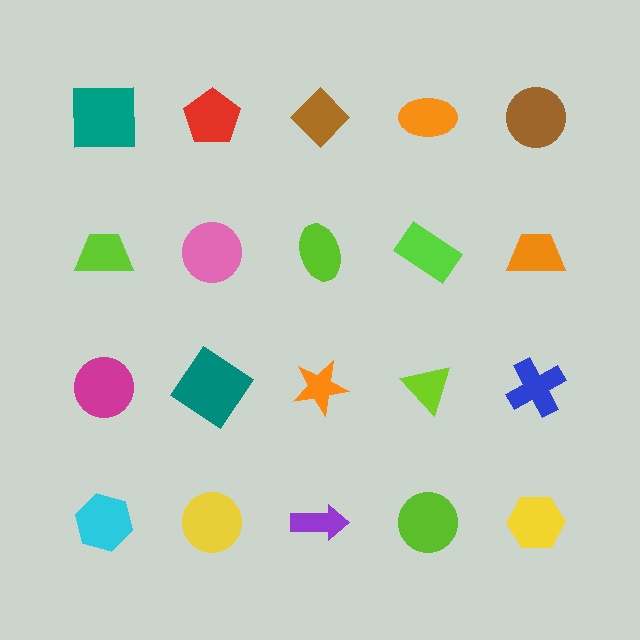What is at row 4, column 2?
A yellow circle.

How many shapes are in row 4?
5 shapes.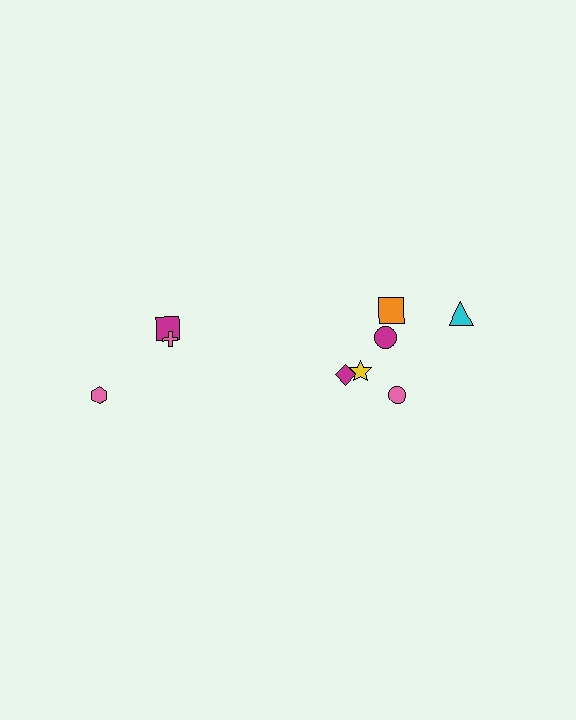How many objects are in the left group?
There are 3 objects.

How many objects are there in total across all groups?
There are 9 objects.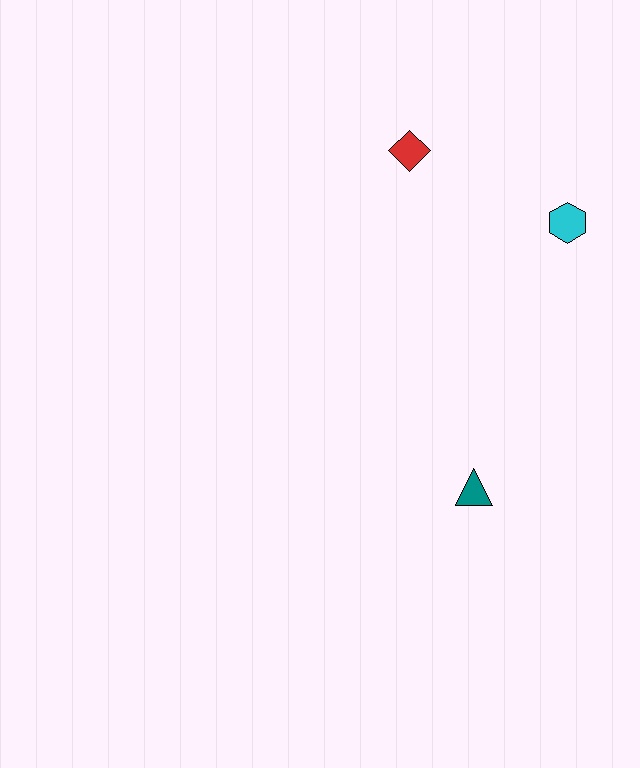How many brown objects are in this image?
There are no brown objects.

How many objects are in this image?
There are 3 objects.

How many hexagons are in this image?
There is 1 hexagon.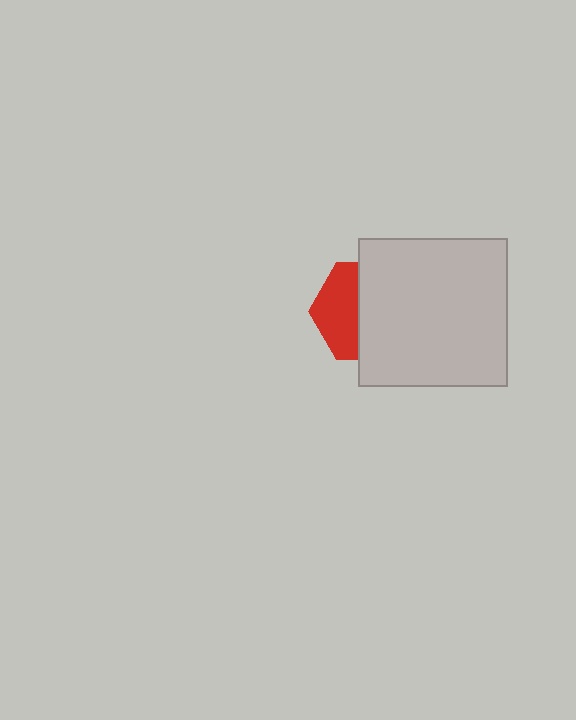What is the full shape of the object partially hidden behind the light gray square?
The partially hidden object is a red hexagon.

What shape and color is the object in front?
The object in front is a light gray square.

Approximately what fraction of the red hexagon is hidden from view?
Roughly 58% of the red hexagon is hidden behind the light gray square.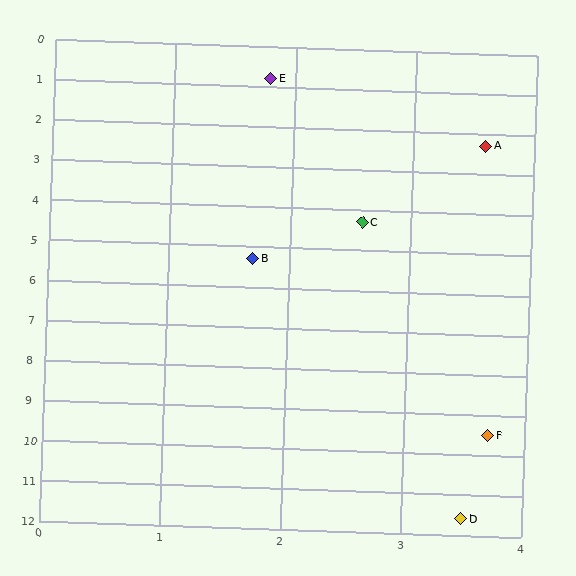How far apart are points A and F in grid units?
Points A and F are about 7.2 grid units apart.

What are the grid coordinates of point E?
Point E is at approximately (1.8, 0.8).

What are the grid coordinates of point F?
Point F is at approximately (3.7, 9.5).